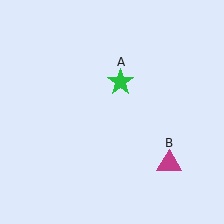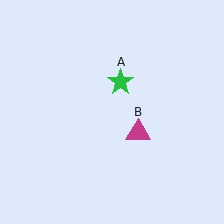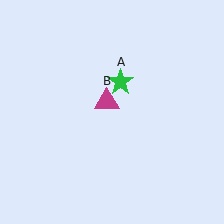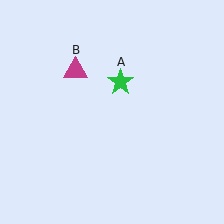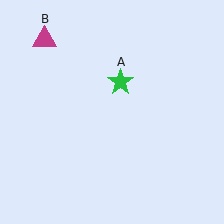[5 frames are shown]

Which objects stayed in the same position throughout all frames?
Green star (object A) remained stationary.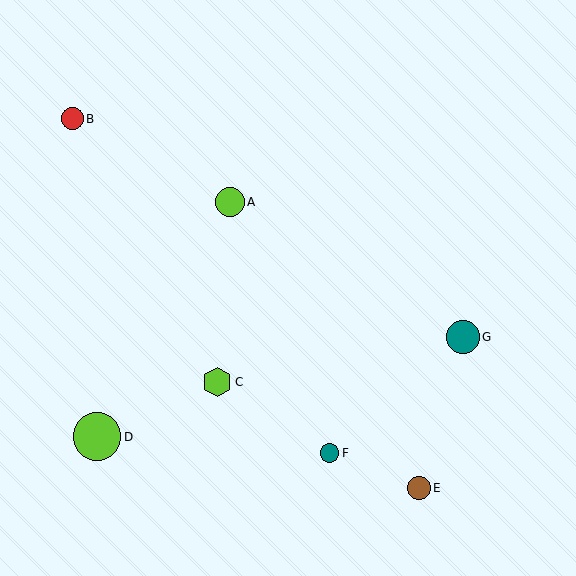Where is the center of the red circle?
The center of the red circle is at (72, 119).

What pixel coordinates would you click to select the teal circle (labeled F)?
Click at (330, 453) to select the teal circle F.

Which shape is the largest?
The lime circle (labeled D) is the largest.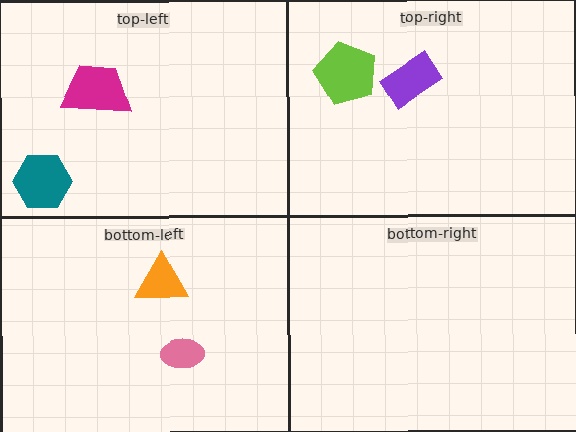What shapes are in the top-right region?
The purple rectangle, the lime pentagon.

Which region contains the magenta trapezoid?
The top-left region.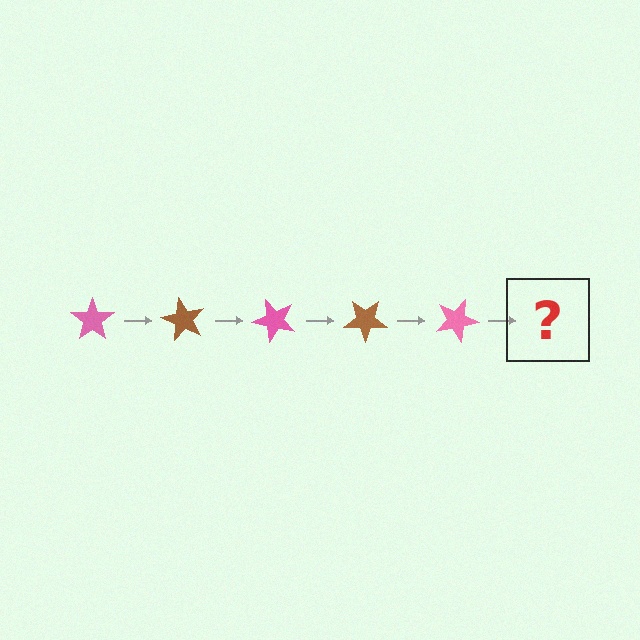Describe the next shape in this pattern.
It should be a brown star, rotated 300 degrees from the start.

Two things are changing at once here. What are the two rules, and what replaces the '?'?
The two rules are that it rotates 60 degrees each step and the color cycles through pink and brown. The '?' should be a brown star, rotated 300 degrees from the start.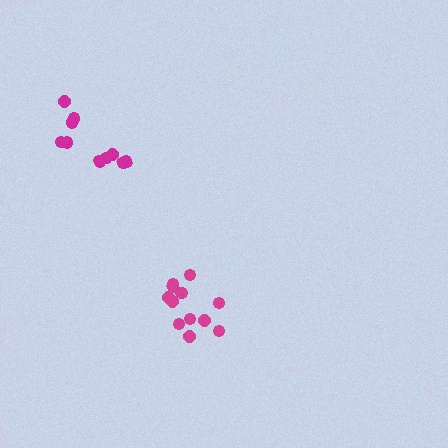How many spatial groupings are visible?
There are 2 spatial groupings.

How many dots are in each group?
Group 1: 12 dots, Group 2: 10 dots (22 total).